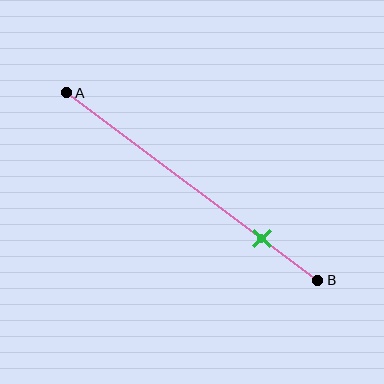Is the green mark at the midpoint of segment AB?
No, the mark is at about 80% from A, not at the 50% midpoint.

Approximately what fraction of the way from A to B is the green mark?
The green mark is approximately 80% of the way from A to B.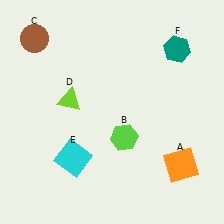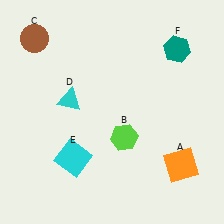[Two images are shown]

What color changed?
The triangle (D) changed from lime in Image 1 to cyan in Image 2.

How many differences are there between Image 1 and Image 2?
There is 1 difference between the two images.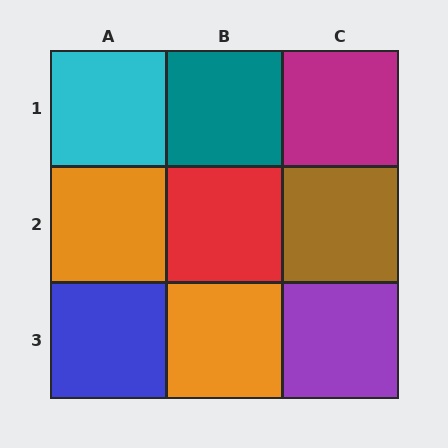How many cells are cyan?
1 cell is cyan.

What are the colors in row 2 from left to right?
Orange, red, brown.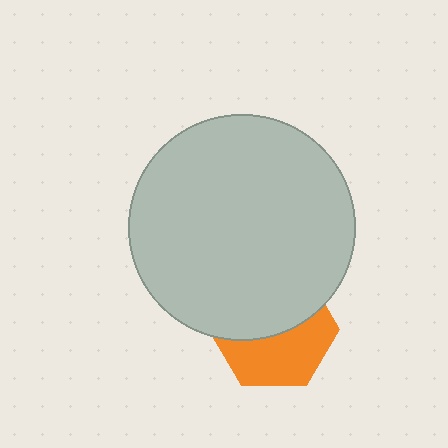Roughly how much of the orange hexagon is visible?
About half of it is visible (roughly 48%).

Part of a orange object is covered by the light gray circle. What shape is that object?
It is a hexagon.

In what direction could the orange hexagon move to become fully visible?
The orange hexagon could move down. That would shift it out from behind the light gray circle entirely.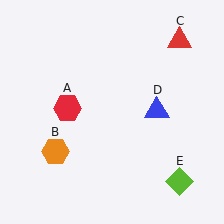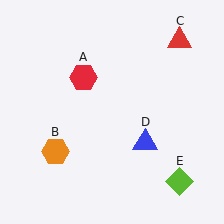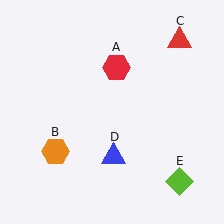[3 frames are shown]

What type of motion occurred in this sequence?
The red hexagon (object A), blue triangle (object D) rotated clockwise around the center of the scene.